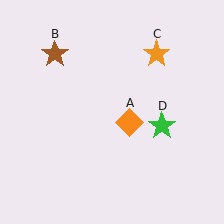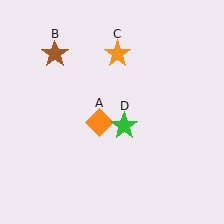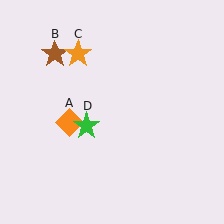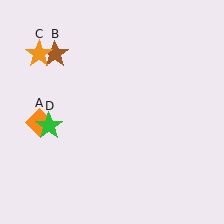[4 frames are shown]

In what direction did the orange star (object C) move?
The orange star (object C) moved left.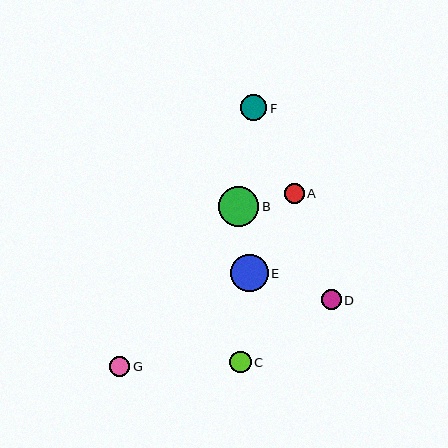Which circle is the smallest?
Circle D is the smallest with a size of approximately 20 pixels.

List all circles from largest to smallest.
From largest to smallest: B, E, F, C, G, A, D.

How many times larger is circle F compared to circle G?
Circle F is approximately 1.3 times the size of circle G.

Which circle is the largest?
Circle B is the largest with a size of approximately 40 pixels.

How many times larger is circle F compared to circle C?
Circle F is approximately 1.2 times the size of circle C.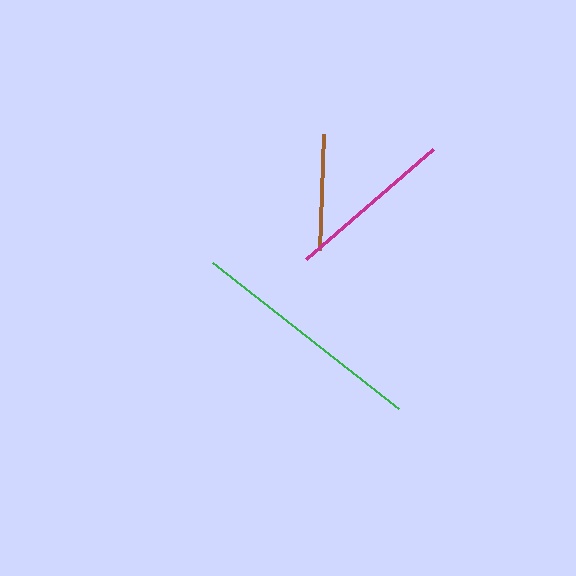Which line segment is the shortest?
The brown line is the shortest at approximately 117 pixels.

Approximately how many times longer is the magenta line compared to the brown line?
The magenta line is approximately 1.4 times the length of the brown line.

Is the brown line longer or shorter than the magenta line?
The magenta line is longer than the brown line.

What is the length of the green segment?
The green segment is approximately 237 pixels long.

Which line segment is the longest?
The green line is the longest at approximately 237 pixels.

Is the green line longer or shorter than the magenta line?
The green line is longer than the magenta line.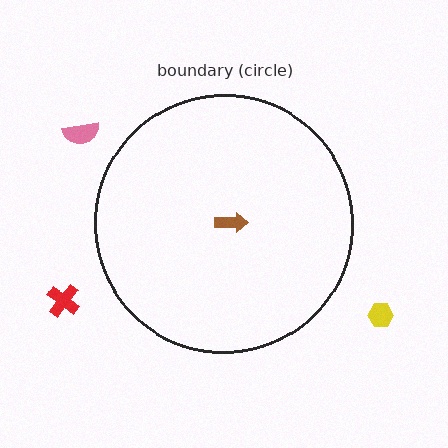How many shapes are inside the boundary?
1 inside, 3 outside.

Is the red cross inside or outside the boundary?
Outside.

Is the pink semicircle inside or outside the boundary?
Outside.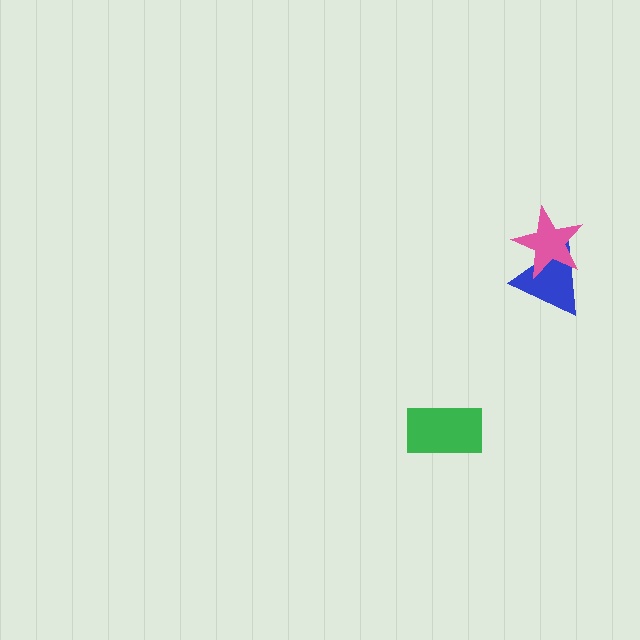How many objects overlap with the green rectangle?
0 objects overlap with the green rectangle.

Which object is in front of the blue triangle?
The pink star is in front of the blue triangle.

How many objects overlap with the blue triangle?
1 object overlaps with the blue triangle.